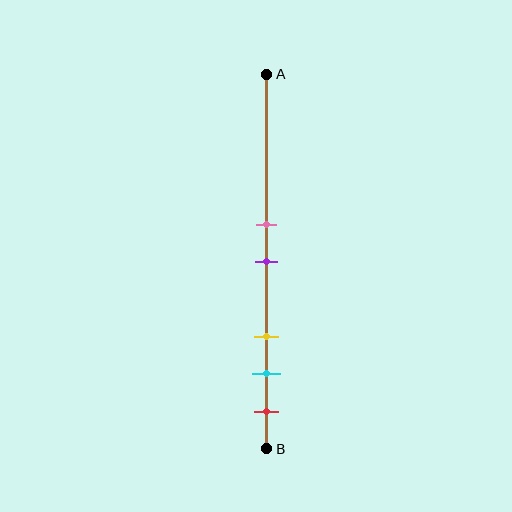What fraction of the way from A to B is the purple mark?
The purple mark is approximately 50% (0.5) of the way from A to B.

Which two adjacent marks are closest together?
The pink and purple marks are the closest adjacent pair.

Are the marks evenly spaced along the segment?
No, the marks are not evenly spaced.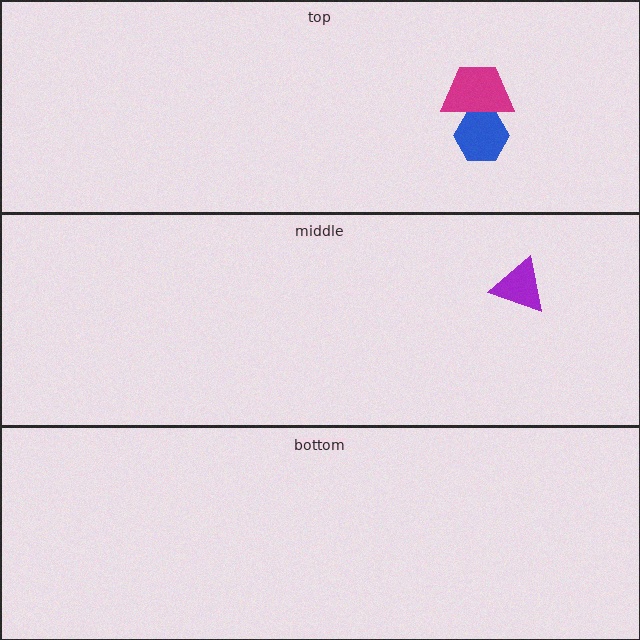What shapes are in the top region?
The blue hexagon, the magenta trapezoid.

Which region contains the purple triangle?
The middle region.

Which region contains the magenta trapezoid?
The top region.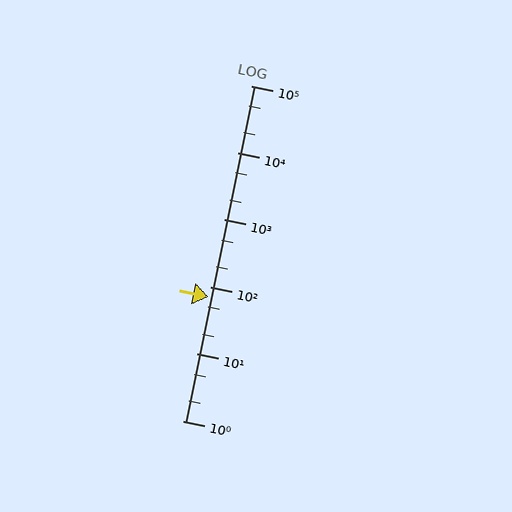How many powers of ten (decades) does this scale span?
The scale spans 5 decades, from 1 to 100000.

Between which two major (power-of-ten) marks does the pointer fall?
The pointer is between 10 and 100.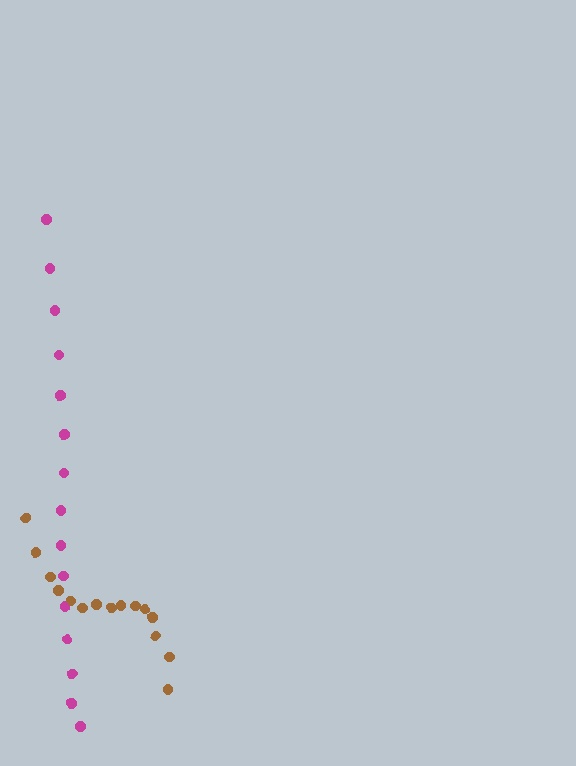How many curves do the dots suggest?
There are 2 distinct paths.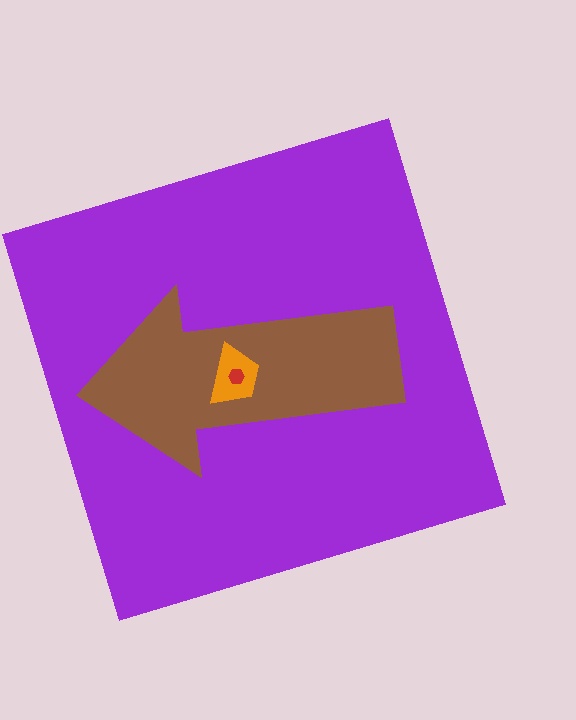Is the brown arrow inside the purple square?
Yes.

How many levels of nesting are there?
4.